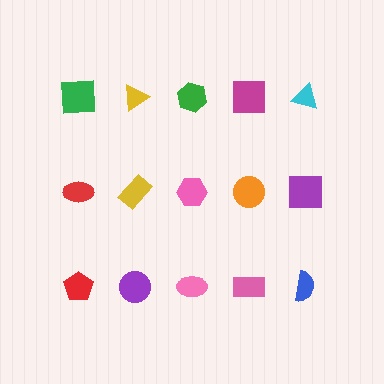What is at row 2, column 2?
A yellow rectangle.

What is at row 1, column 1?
A green square.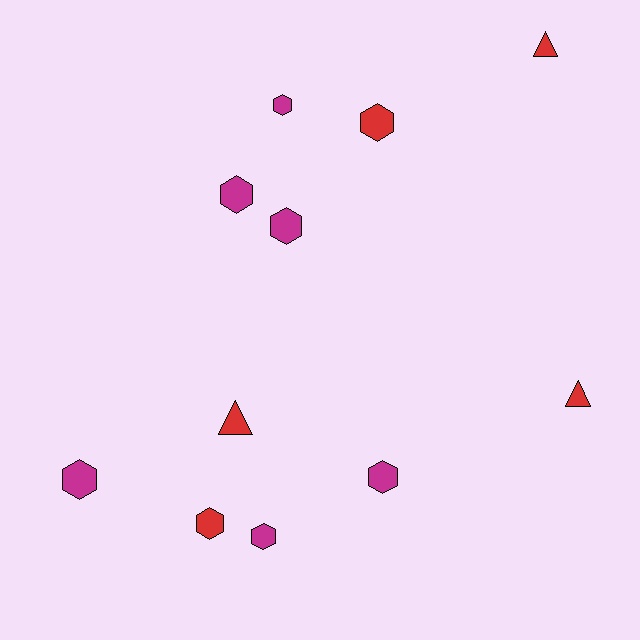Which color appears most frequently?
Magenta, with 6 objects.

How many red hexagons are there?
There are 2 red hexagons.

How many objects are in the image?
There are 11 objects.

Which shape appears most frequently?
Hexagon, with 8 objects.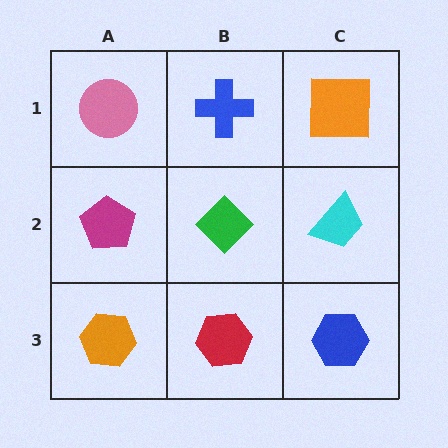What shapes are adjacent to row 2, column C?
An orange square (row 1, column C), a blue hexagon (row 3, column C), a green diamond (row 2, column B).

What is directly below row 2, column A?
An orange hexagon.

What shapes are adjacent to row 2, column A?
A pink circle (row 1, column A), an orange hexagon (row 3, column A), a green diamond (row 2, column B).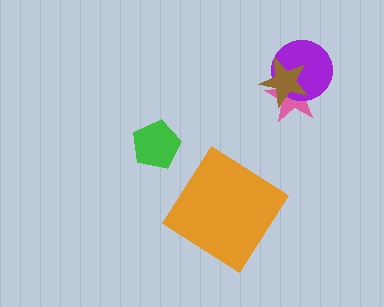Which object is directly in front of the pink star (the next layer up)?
The purple circle is directly in front of the pink star.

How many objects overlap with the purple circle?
2 objects overlap with the purple circle.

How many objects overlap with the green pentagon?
0 objects overlap with the green pentagon.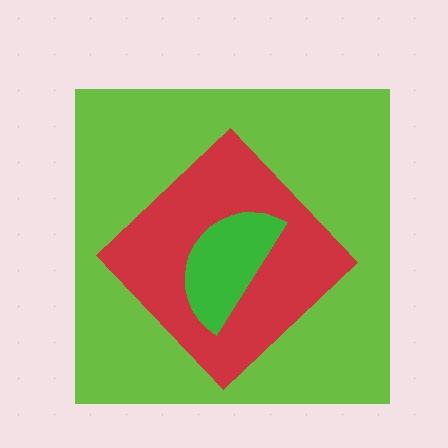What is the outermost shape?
The lime square.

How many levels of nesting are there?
3.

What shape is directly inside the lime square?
The red diamond.